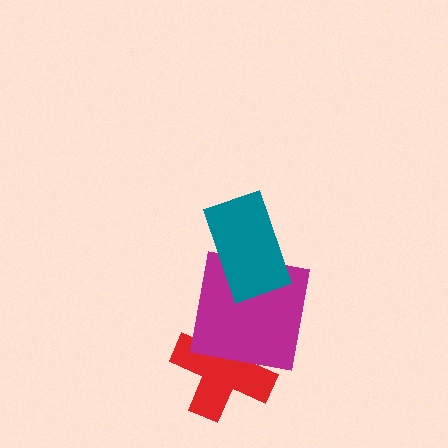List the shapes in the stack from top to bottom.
From top to bottom: the teal rectangle, the magenta square, the red cross.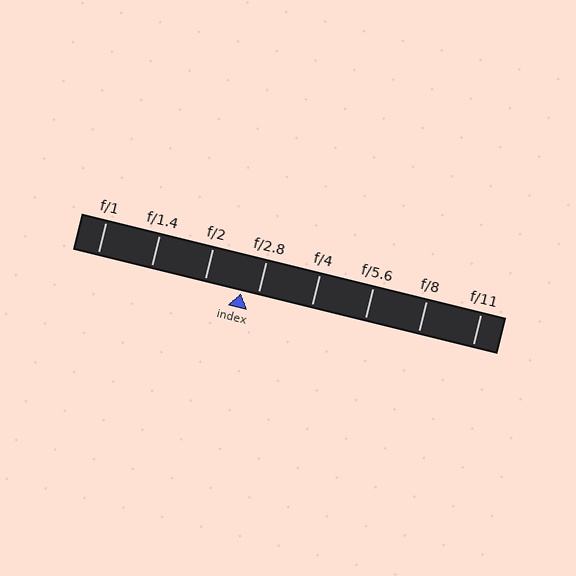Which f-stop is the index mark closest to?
The index mark is closest to f/2.8.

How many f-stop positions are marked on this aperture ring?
There are 8 f-stop positions marked.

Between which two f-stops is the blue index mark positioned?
The index mark is between f/2 and f/2.8.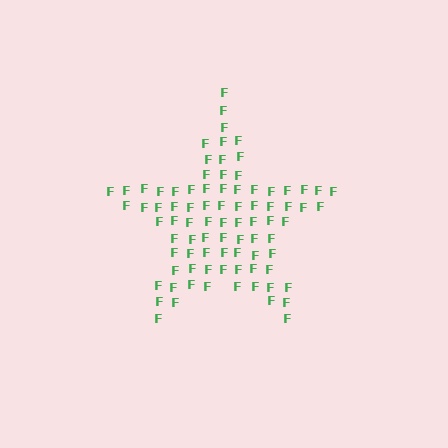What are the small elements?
The small elements are letter F's.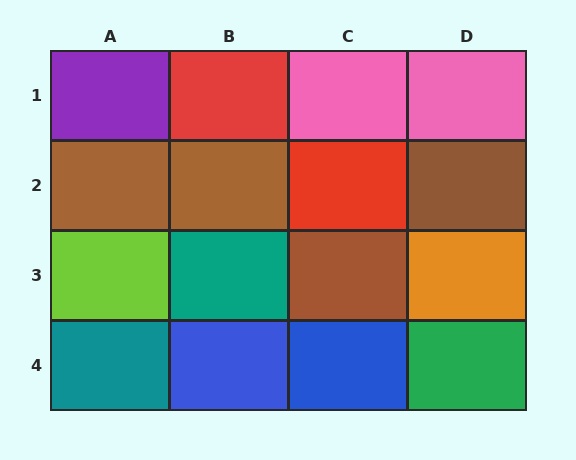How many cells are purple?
1 cell is purple.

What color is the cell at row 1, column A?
Purple.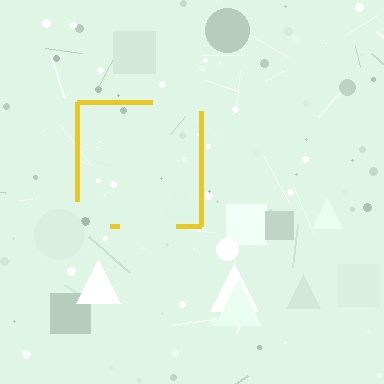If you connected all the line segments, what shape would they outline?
They would outline a square.